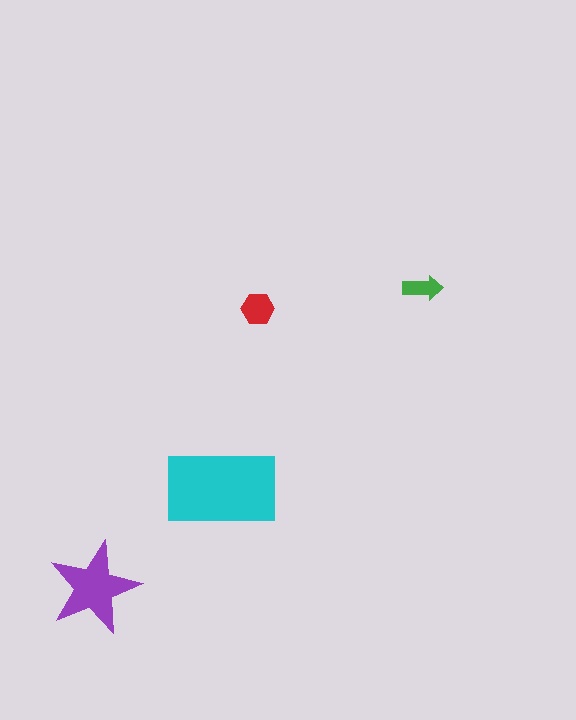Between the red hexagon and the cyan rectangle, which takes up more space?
The cyan rectangle.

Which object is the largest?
The cyan rectangle.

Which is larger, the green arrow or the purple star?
The purple star.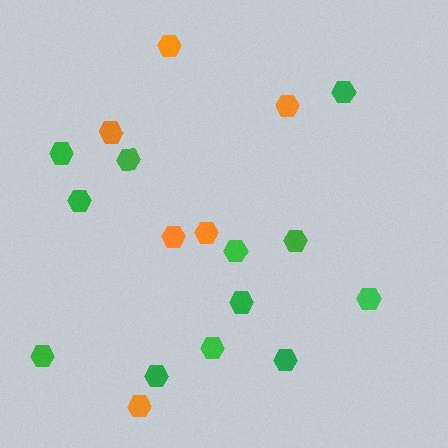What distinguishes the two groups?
There are 2 groups: one group of green hexagons (12) and one group of orange hexagons (6).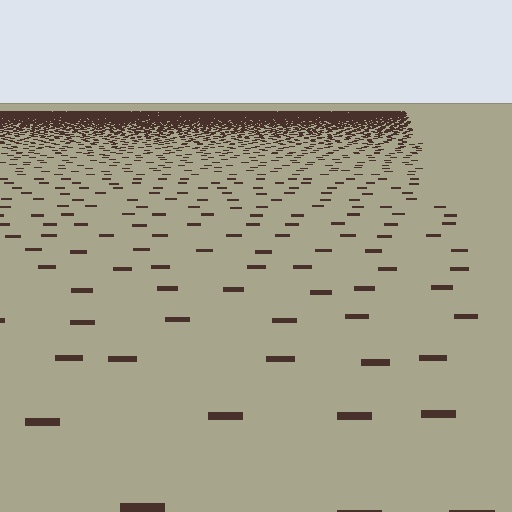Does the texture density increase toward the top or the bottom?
Density increases toward the top.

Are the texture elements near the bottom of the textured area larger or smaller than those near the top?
Larger. Near the bottom, elements are closer to the viewer and appear at a bigger on-screen size.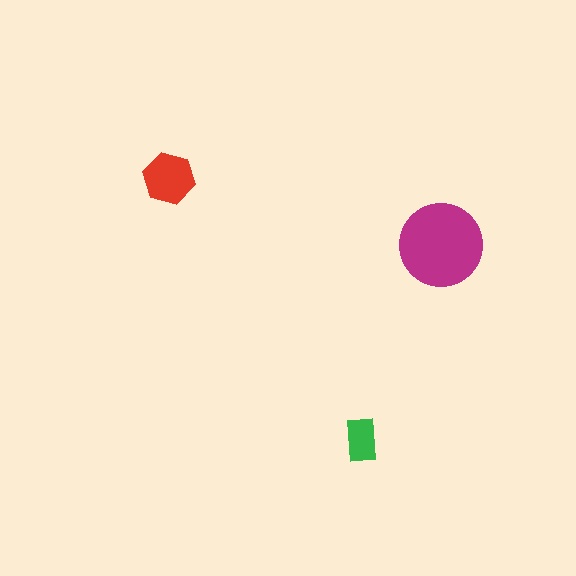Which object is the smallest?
The green rectangle.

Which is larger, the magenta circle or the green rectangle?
The magenta circle.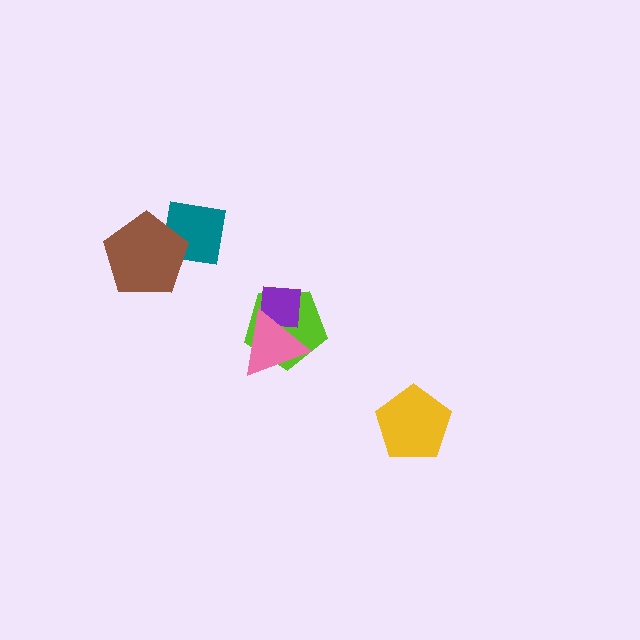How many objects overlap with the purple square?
2 objects overlap with the purple square.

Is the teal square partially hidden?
Yes, it is partially covered by another shape.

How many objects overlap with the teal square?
1 object overlaps with the teal square.